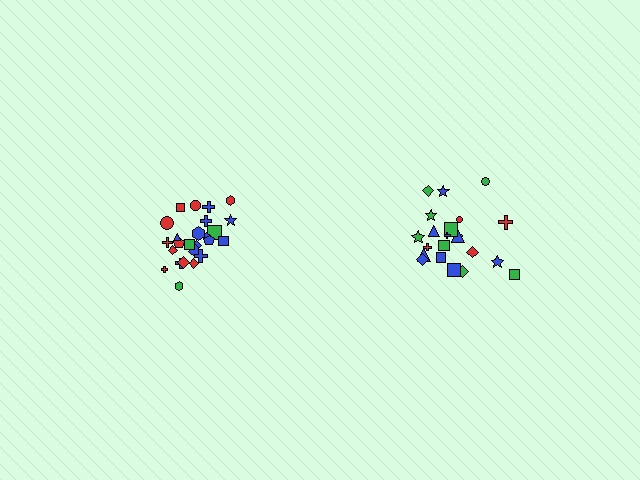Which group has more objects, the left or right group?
The left group.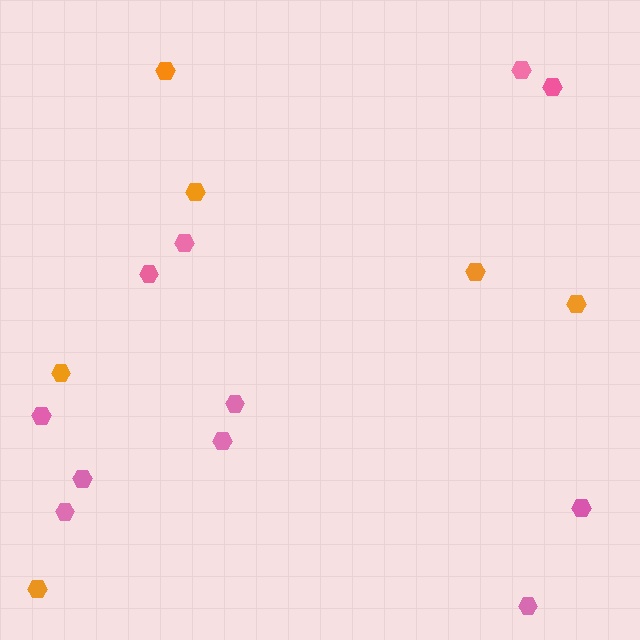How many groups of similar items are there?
There are 2 groups: one group of orange hexagons (6) and one group of pink hexagons (11).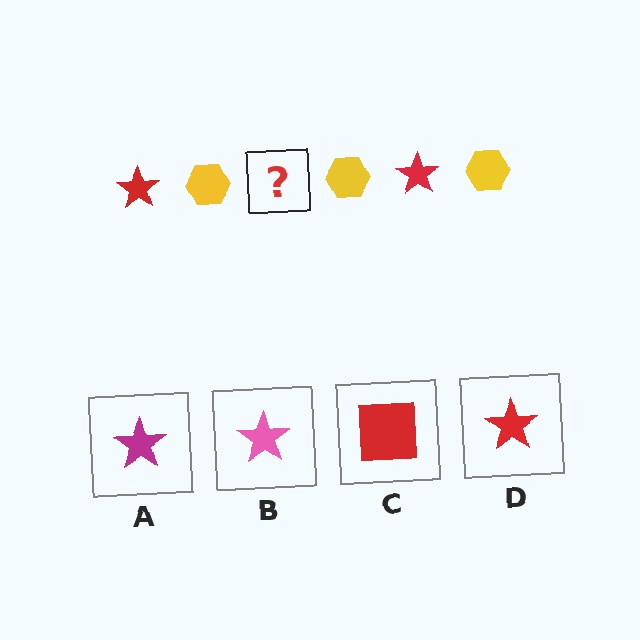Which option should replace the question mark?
Option D.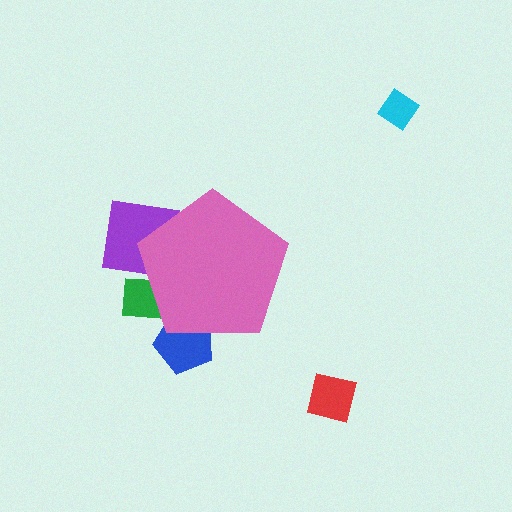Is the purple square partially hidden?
Yes, the purple square is partially hidden behind the pink pentagon.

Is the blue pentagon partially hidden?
Yes, the blue pentagon is partially hidden behind the pink pentagon.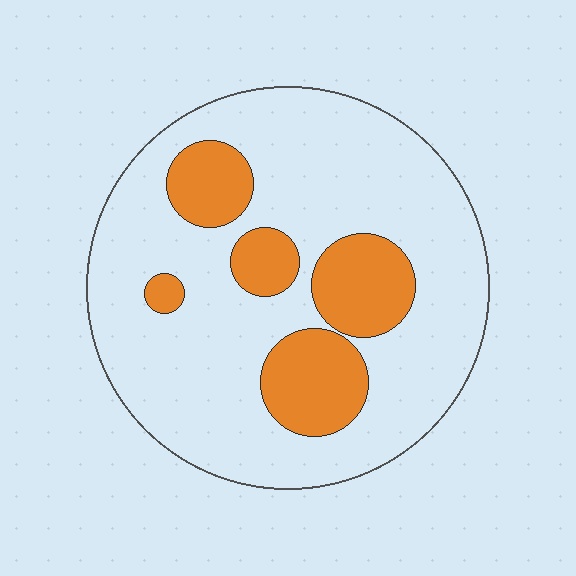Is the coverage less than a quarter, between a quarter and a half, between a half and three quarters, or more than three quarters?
Less than a quarter.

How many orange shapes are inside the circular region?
5.